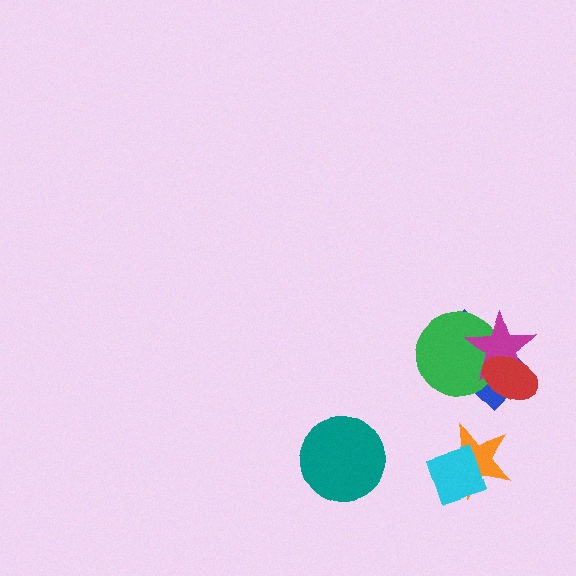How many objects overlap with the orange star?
1 object overlaps with the orange star.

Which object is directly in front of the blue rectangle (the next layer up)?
The green circle is directly in front of the blue rectangle.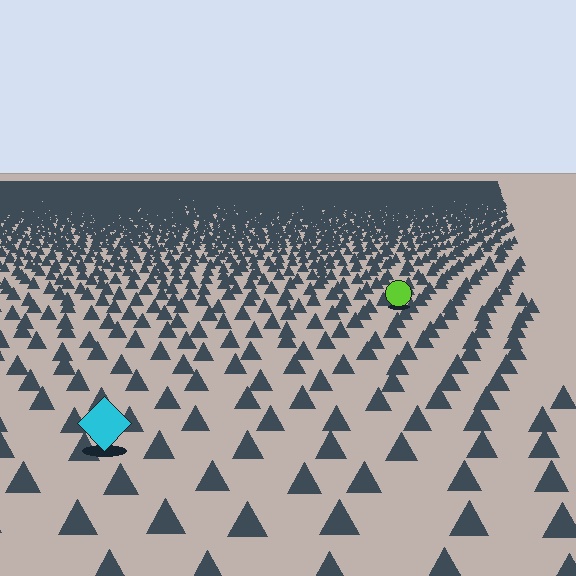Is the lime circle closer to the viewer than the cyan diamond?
No. The cyan diamond is closer — you can tell from the texture gradient: the ground texture is coarser near it.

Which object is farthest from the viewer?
The lime circle is farthest from the viewer. It appears smaller and the ground texture around it is denser.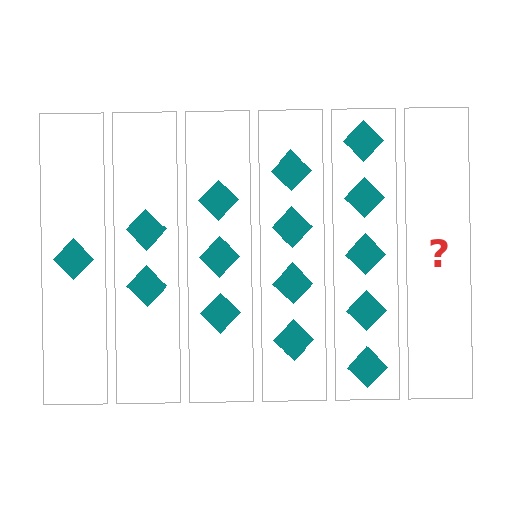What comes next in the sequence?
The next element should be 6 diamonds.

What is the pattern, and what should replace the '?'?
The pattern is that each step adds one more diamond. The '?' should be 6 diamonds.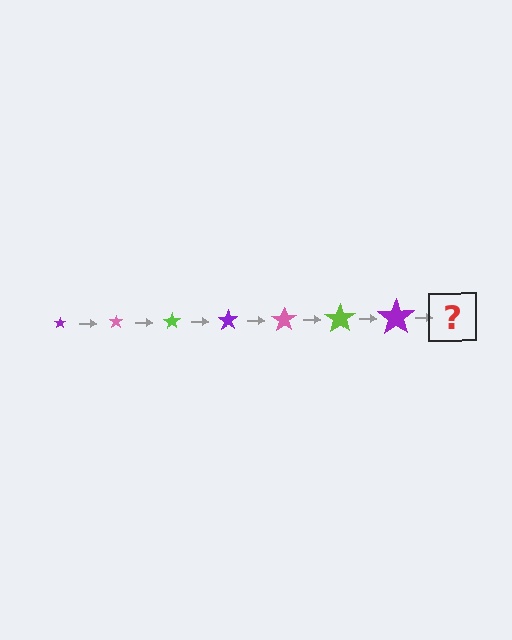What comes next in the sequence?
The next element should be a pink star, larger than the previous one.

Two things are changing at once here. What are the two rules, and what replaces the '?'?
The two rules are that the star grows larger each step and the color cycles through purple, pink, and lime. The '?' should be a pink star, larger than the previous one.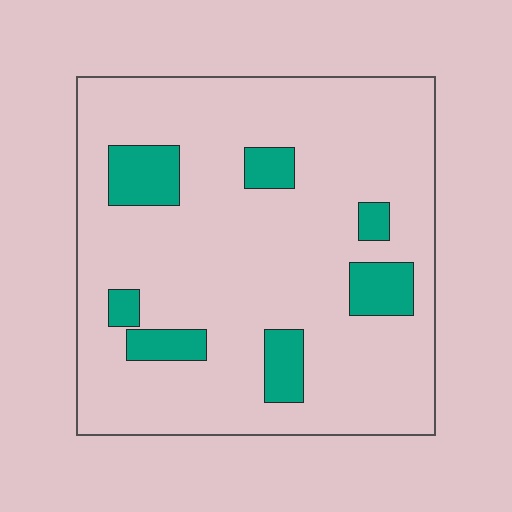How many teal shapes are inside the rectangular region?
7.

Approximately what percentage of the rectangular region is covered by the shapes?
Approximately 15%.